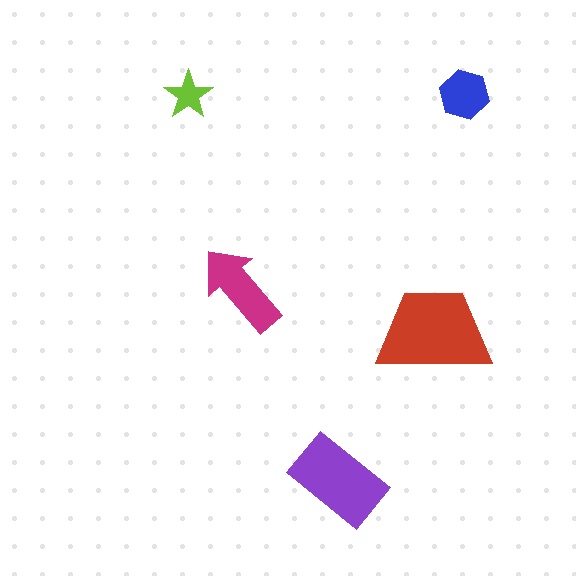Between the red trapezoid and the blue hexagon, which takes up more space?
The red trapezoid.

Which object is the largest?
The red trapezoid.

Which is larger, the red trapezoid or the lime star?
The red trapezoid.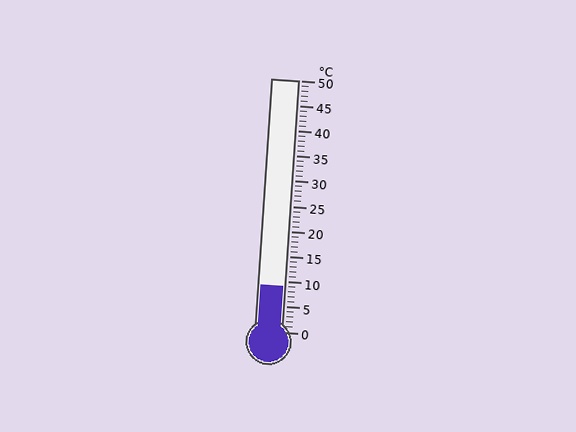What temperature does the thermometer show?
The thermometer shows approximately 9°C.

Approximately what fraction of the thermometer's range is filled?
The thermometer is filled to approximately 20% of its range.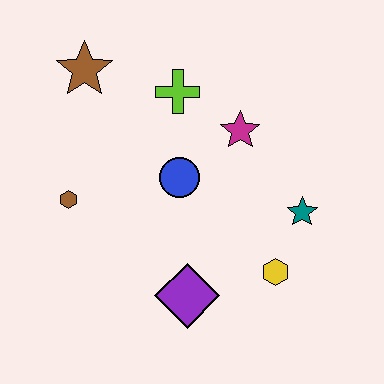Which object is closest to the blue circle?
The magenta star is closest to the blue circle.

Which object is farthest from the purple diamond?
The brown star is farthest from the purple diamond.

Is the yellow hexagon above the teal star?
No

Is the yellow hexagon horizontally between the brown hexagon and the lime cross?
No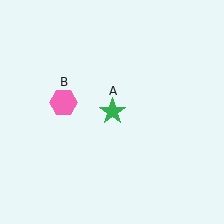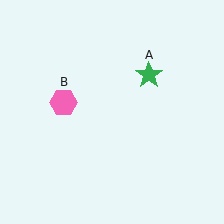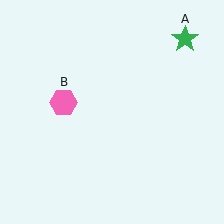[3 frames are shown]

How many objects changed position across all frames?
1 object changed position: green star (object A).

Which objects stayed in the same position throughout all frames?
Pink hexagon (object B) remained stationary.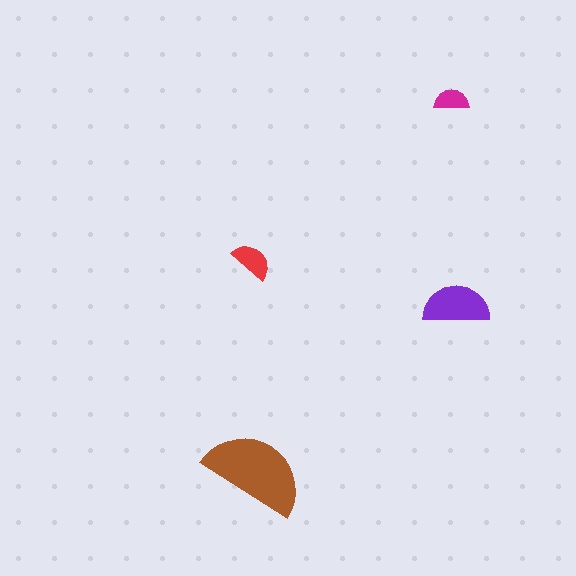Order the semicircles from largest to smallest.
the brown one, the purple one, the red one, the magenta one.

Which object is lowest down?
The brown semicircle is bottommost.